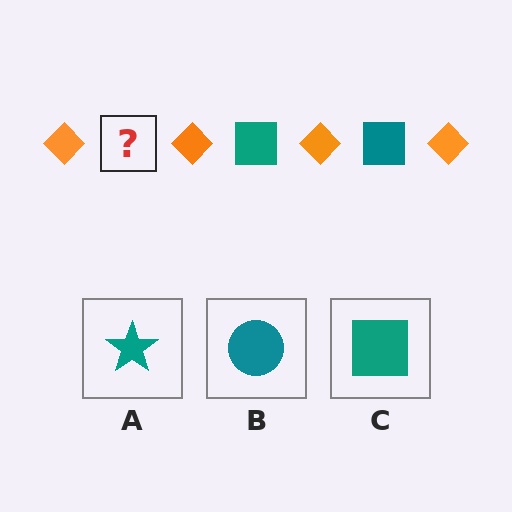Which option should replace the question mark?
Option C.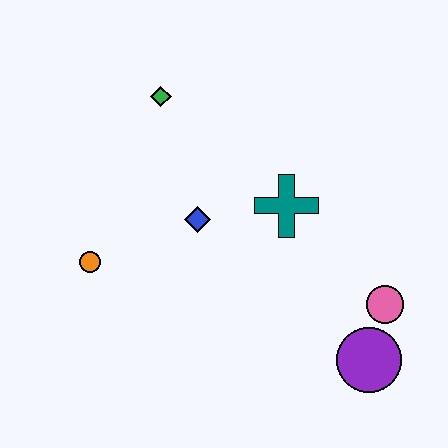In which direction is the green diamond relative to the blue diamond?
The green diamond is above the blue diamond.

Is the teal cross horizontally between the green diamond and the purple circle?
Yes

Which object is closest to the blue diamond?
The teal cross is closest to the blue diamond.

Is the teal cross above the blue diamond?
Yes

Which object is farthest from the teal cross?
The orange circle is farthest from the teal cross.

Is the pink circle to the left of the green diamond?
No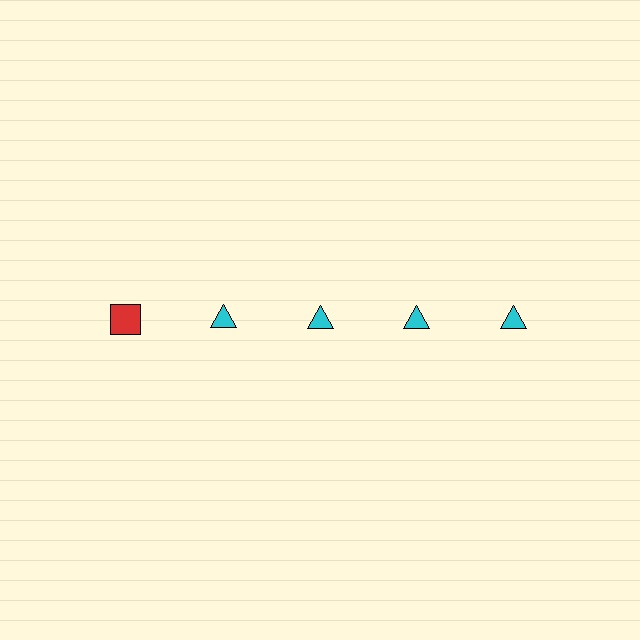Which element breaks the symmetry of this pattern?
The red square in the top row, leftmost column breaks the symmetry. All other shapes are cyan triangles.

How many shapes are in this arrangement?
There are 5 shapes arranged in a grid pattern.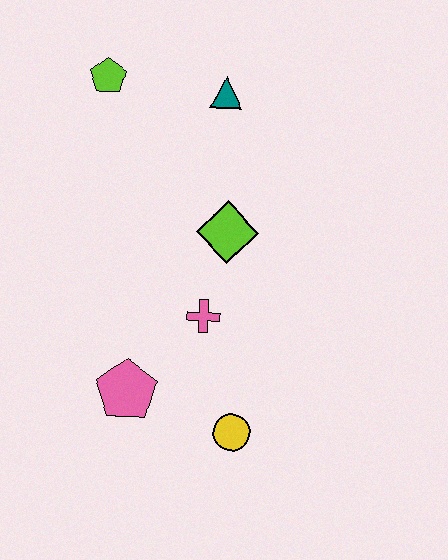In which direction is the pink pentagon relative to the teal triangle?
The pink pentagon is below the teal triangle.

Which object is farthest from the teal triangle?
The yellow circle is farthest from the teal triangle.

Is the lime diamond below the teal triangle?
Yes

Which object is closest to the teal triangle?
The lime pentagon is closest to the teal triangle.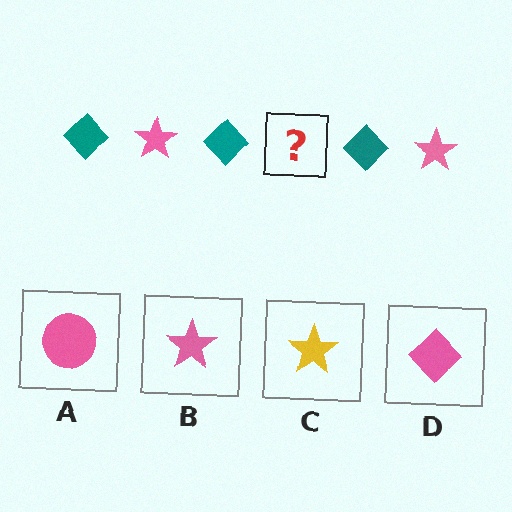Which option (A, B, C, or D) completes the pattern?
B.